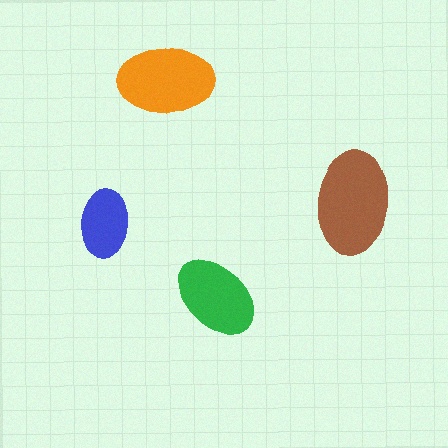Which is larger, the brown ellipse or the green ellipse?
The brown one.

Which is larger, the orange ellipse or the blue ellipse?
The orange one.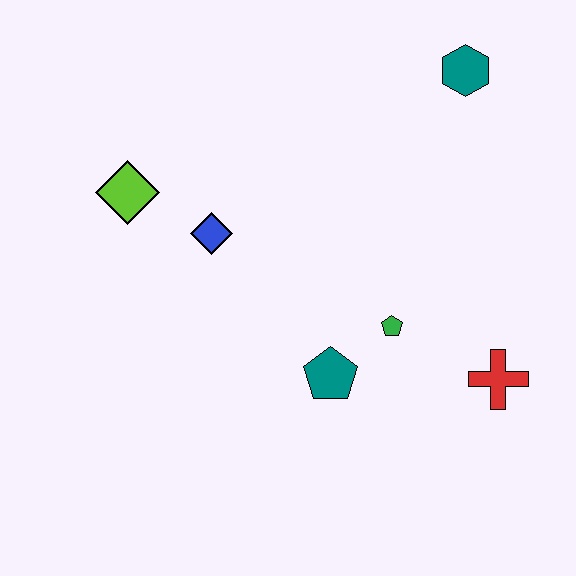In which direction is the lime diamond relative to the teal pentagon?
The lime diamond is to the left of the teal pentagon.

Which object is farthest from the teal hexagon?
The lime diamond is farthest from the teal hexagon.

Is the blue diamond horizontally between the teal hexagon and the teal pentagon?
No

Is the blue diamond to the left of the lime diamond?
No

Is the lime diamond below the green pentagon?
No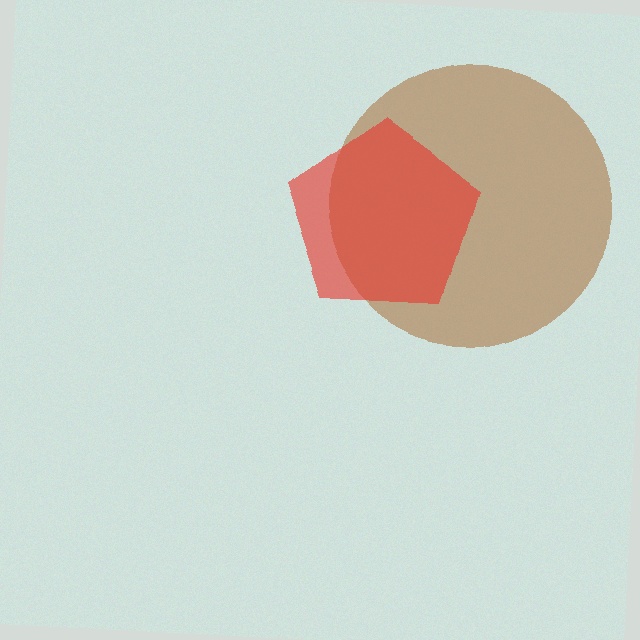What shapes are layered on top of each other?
The layered shapes are: a brown circle, a red pentagon.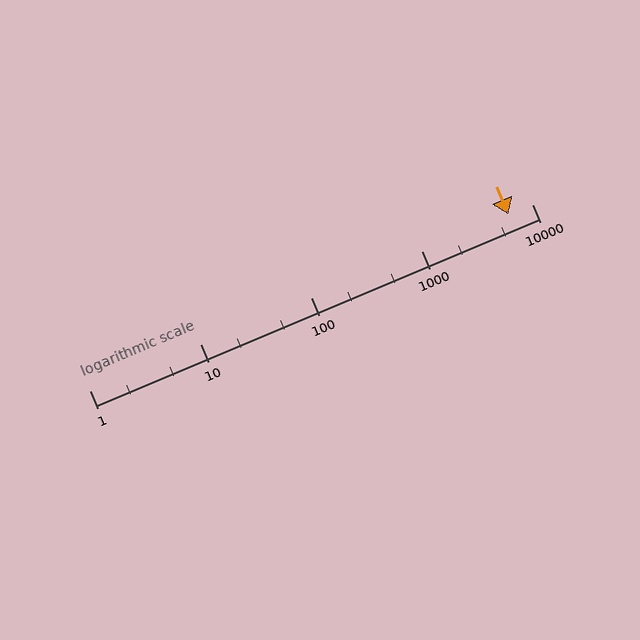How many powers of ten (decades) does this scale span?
The scale spans 4 decades, from 1 to 10000.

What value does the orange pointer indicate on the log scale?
The pointer indicates approximately 6100.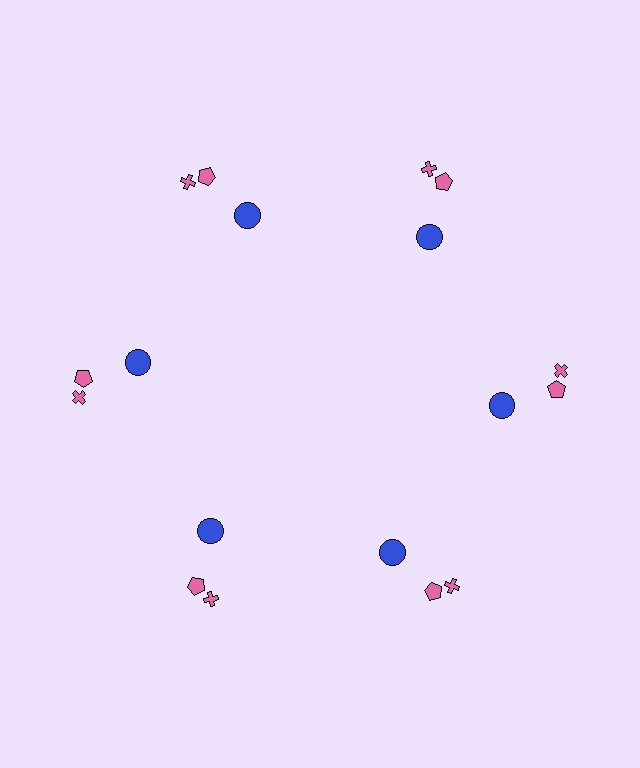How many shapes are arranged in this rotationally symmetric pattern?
There are 18 shapes, arranged in 6 groups of 3.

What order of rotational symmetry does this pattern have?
This pattern has 6-fold rotational symmetry.